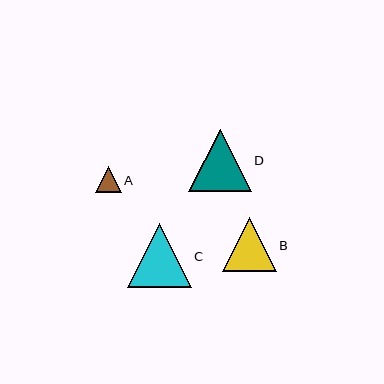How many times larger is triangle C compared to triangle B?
Triangle C is approximately 1.2 times the size of triangle B.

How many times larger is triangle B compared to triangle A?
Triangle B is approximately 2.1 times the size of triangle A.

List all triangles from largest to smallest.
From largest to smallest: C, D, B, A.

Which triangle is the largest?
Triangle C is the largest with a size of approximately 64 pixels.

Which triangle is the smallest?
Triangle A is the smallest with a size of approximately 25 pixels.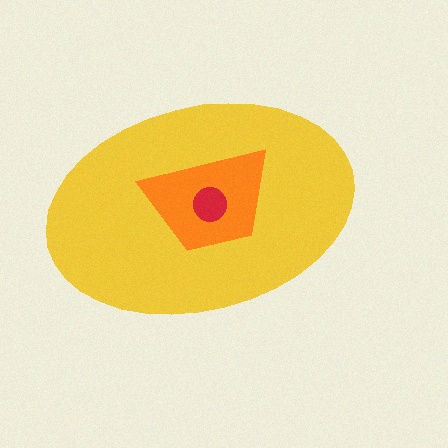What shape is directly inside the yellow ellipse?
The orange trapezoid.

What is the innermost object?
The red circle.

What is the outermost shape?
The yellow ellipse.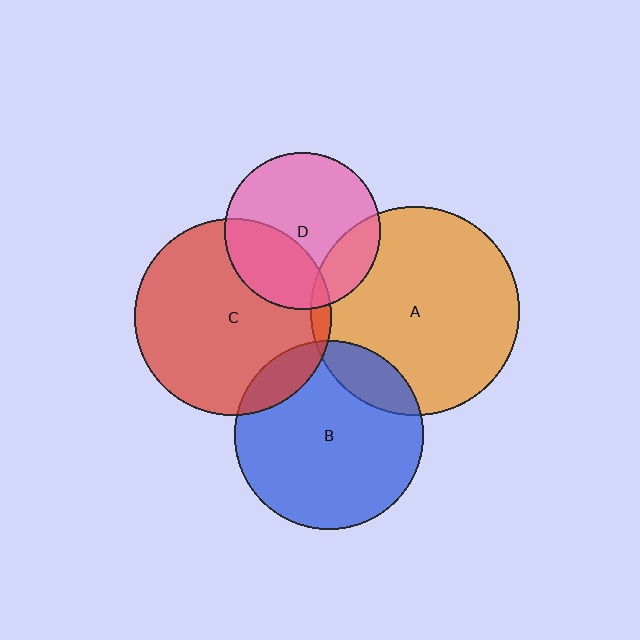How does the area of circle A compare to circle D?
Approximately 1.8 times.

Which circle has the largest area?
Circle A (orange).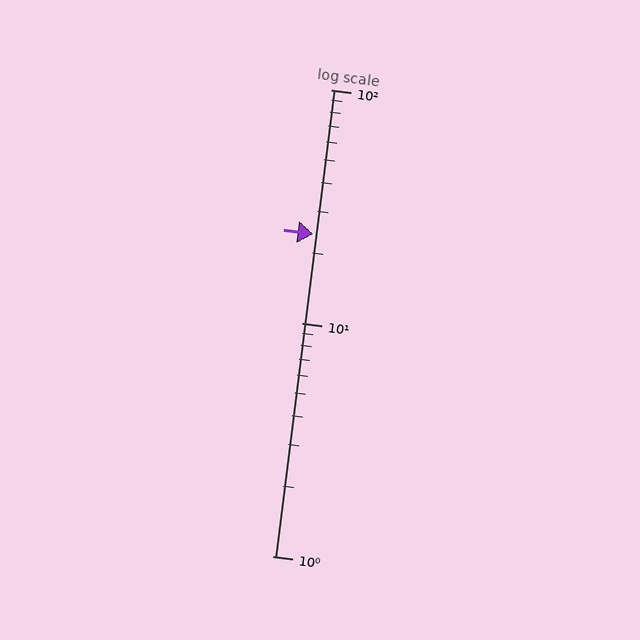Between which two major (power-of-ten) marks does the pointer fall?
The pointer is between 10 and 100.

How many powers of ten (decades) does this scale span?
The scale spans 2 decades, from 1 to 100.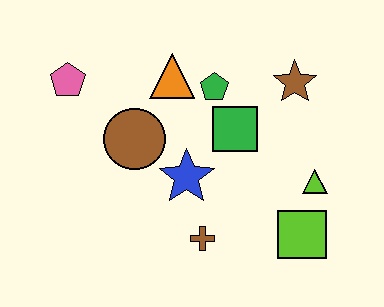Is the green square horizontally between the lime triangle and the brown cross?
Yes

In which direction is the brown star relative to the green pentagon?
The brown star is to the right of the green pentagon.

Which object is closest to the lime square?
The lime triangle is closest to the lime square.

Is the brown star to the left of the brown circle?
No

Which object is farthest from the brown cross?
The pink pentagon is farthest from the brown cross.